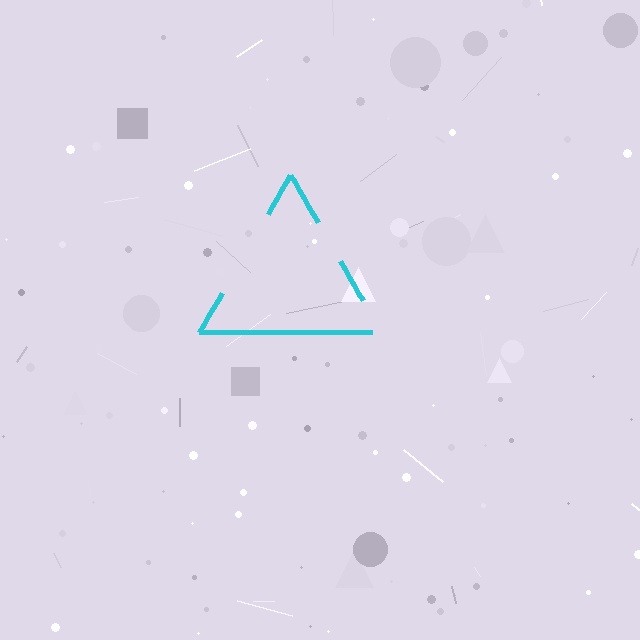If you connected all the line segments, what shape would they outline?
They would outline a triangle.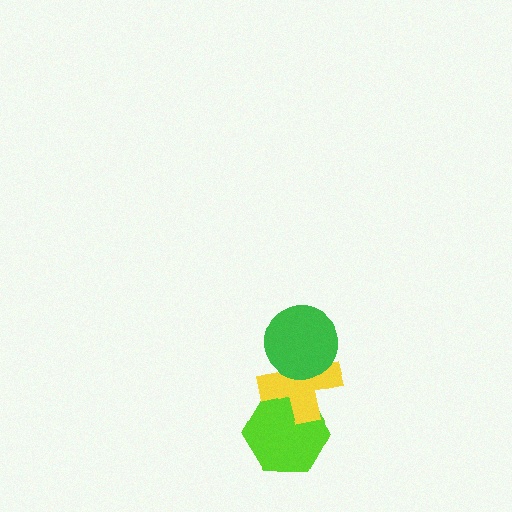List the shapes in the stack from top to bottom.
From top to bottom: the green circle, the yellow cross, the lime hexagon.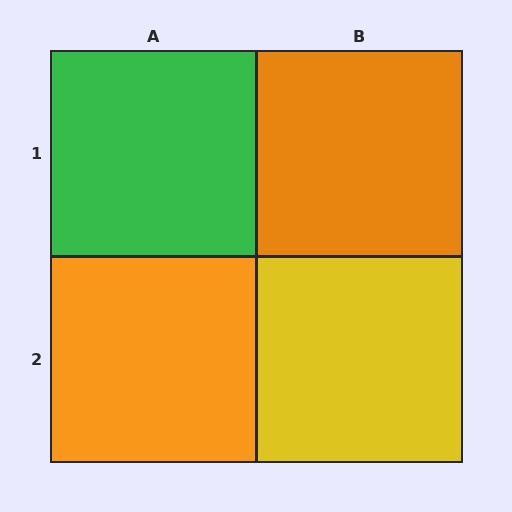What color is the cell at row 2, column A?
Orange.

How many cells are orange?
2 cells are orange.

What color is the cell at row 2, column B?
Yellow.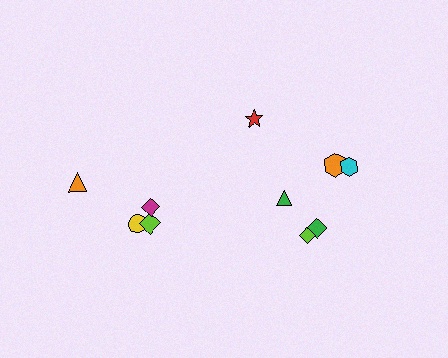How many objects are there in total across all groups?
There are 10 objects.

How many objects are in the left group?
There are 4 objects.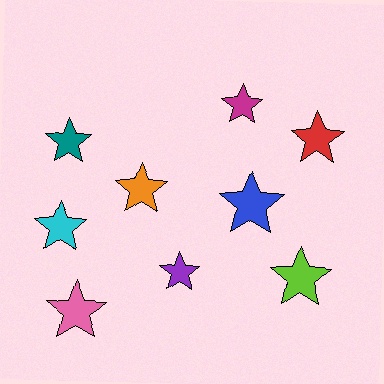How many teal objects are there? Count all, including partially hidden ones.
There is 1 teal object.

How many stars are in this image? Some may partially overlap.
There are 9 stars.